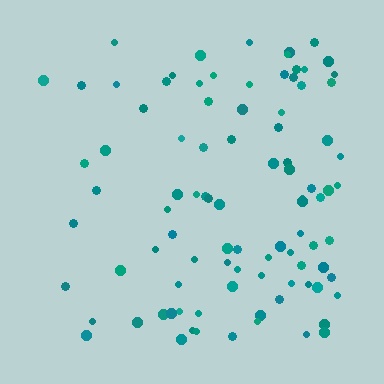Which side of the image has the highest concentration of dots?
The right.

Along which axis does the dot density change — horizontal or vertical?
Horizontal.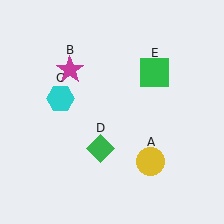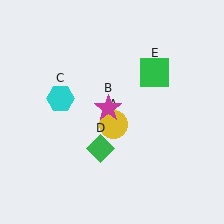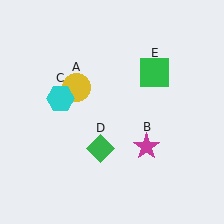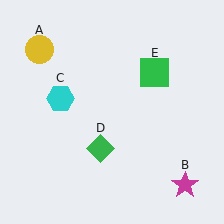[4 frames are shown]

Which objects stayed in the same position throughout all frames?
Cyan hexagon (object C) and green diamond (object D) and green square (object E) remained stationary.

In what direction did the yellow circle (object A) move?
The yellow circle (object A) moved up and to the left.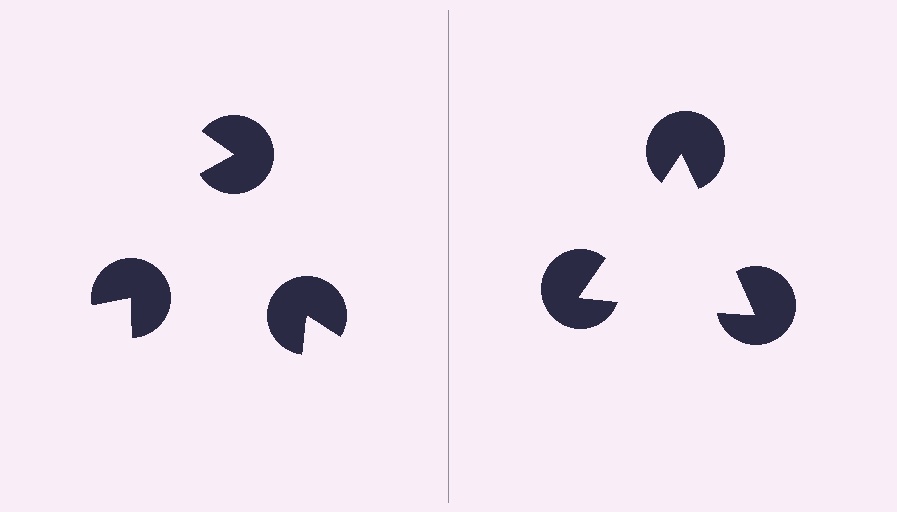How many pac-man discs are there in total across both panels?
6 — 3 on each side.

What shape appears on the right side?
An illusory triangle.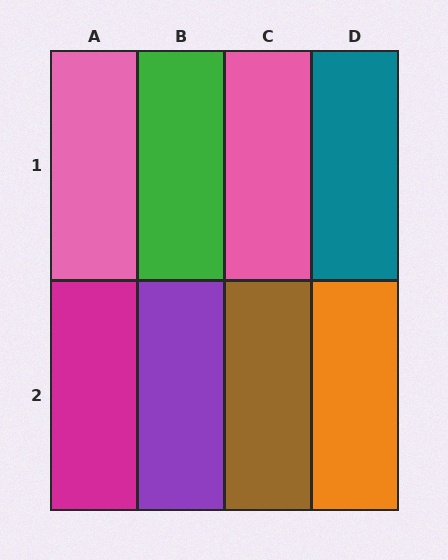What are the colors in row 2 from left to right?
Magenta, purple, brown, orange.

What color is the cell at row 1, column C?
Pink.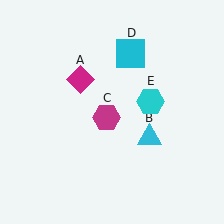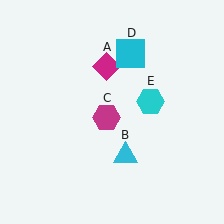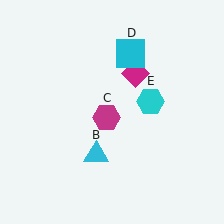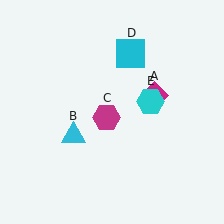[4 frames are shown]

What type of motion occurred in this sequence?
The magenta diamond (object A), cyan triangle (object B) rotated clockwise around the center of the scene.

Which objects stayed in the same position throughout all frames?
Magenta hexagon (object C) and cyan square (object D) and cyan hexagon (object E) remained stationary.